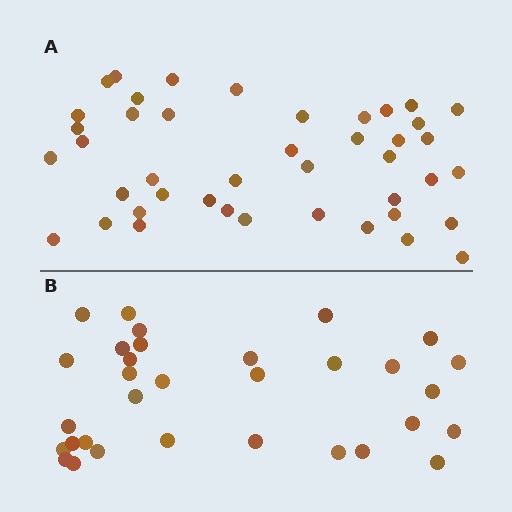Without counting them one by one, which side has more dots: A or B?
Region A (the top region) has more dots.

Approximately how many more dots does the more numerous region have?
Region A has roughly 12 or so more dots than region B.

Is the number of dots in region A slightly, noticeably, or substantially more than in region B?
Region A has noticeably more, but not dramatically so. The ratio is roughly 1.3 to 1.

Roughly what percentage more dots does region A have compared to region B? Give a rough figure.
About 35% more.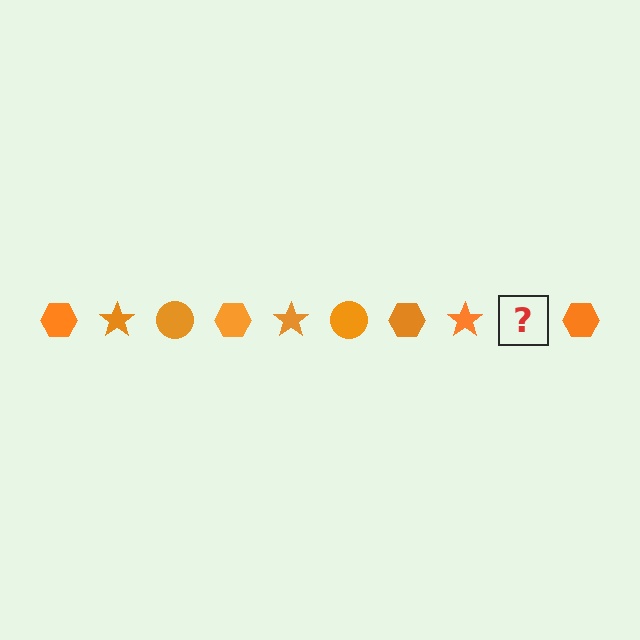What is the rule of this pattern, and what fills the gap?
The rule is that the pattern cycles through hexagon, star, circle shapes in orange. The gap should be filled with an orange circle.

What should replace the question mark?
The question mark should be replaced with an orange circle.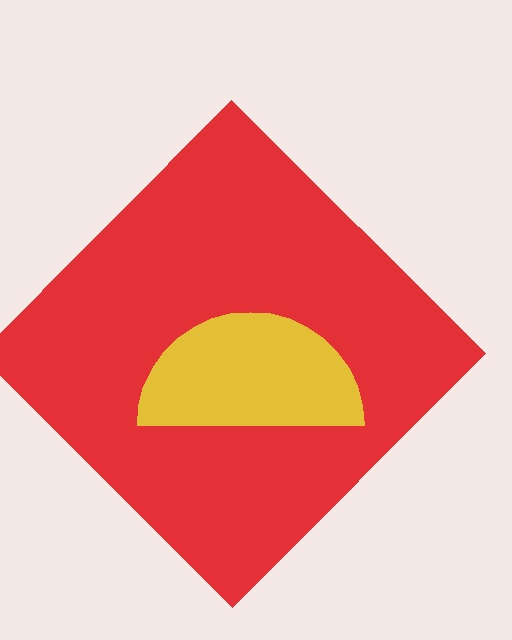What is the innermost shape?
The yellow semicircle.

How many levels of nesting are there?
2.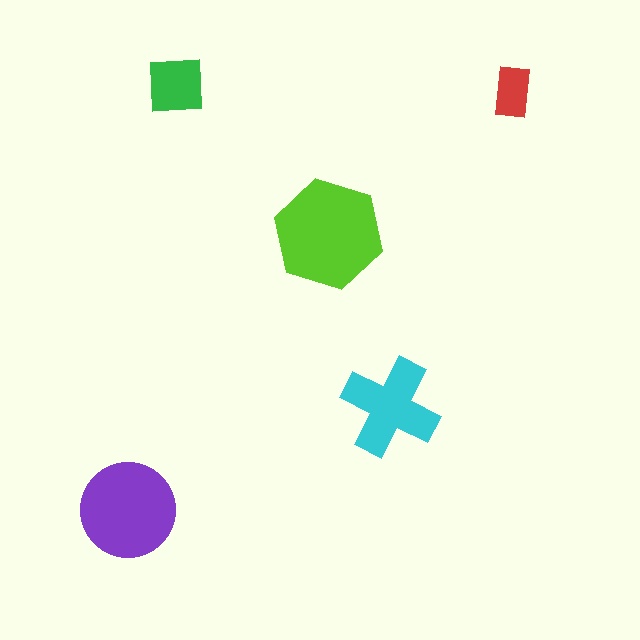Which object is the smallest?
The red rectangle.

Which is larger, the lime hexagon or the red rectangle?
The lime hexagon.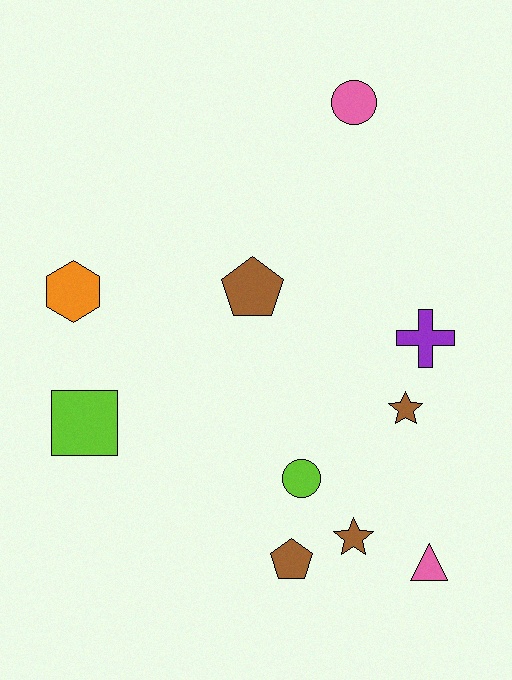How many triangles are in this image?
There is 1 triangle.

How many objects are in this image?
There are 10 objects.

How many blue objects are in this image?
There are no blue objects.